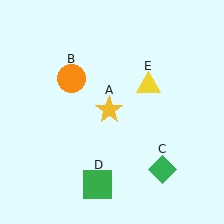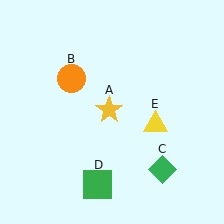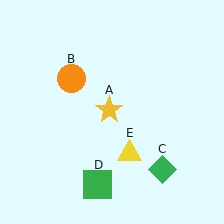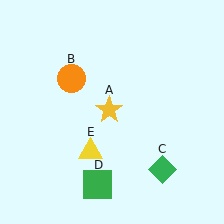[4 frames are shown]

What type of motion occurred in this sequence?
The yellow triangle (object E) rotated clockwise around the center of the scene.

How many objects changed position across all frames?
1 object changed position: yellow triangle (object E).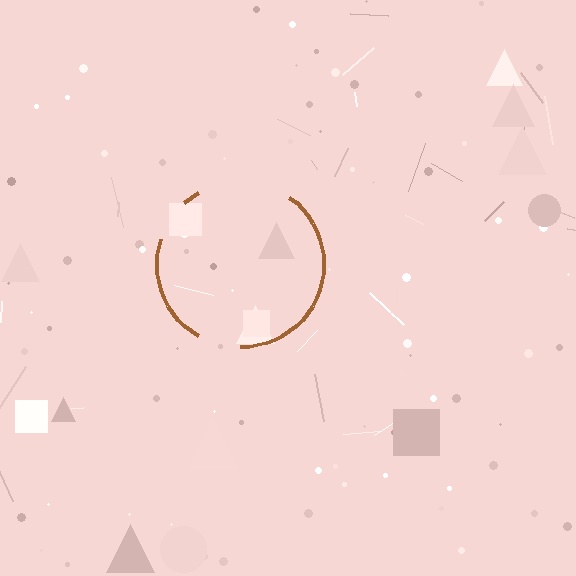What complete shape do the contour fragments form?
The contour fragments form a circle.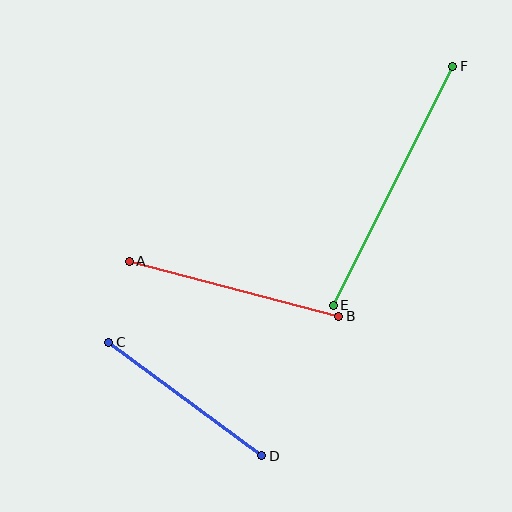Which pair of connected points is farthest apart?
Points E and F are farthest apart.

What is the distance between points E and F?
The distance is approximately 268 pixels.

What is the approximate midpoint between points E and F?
The midpoint is at approximately (393, 186) pixels.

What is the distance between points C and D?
The distance is approximately 191 pixels.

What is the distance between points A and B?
The distance is approximately 216 pixels.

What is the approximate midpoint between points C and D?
The midpoint is at approximately (185, 399) pixels.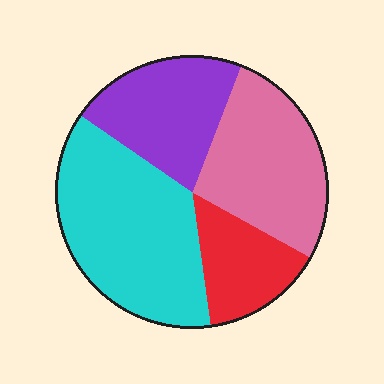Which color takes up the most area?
Cyan, at roughly 35%.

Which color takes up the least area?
Red, at roughly 15%.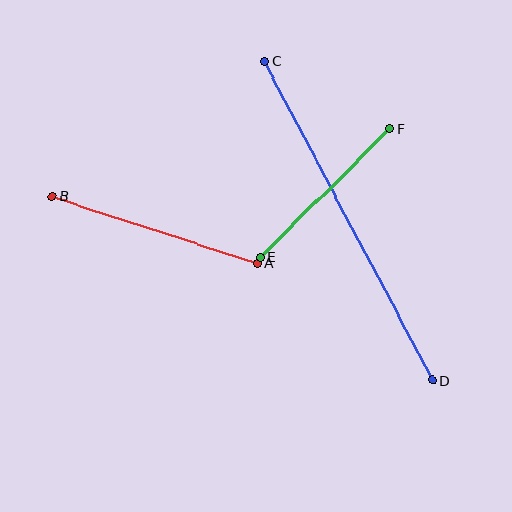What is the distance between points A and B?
The distance is approximately 216 pixels.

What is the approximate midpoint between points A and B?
The midpoint is at approximately (155, 230) pixels.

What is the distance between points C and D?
The distance is approximately 360 pixels.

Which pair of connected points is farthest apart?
Points C and D are farthest apart.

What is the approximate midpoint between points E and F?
The midpoint is at approximately (325, 193) pixels.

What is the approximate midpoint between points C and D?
The midpoint is at approximately (348, 221) pixels.